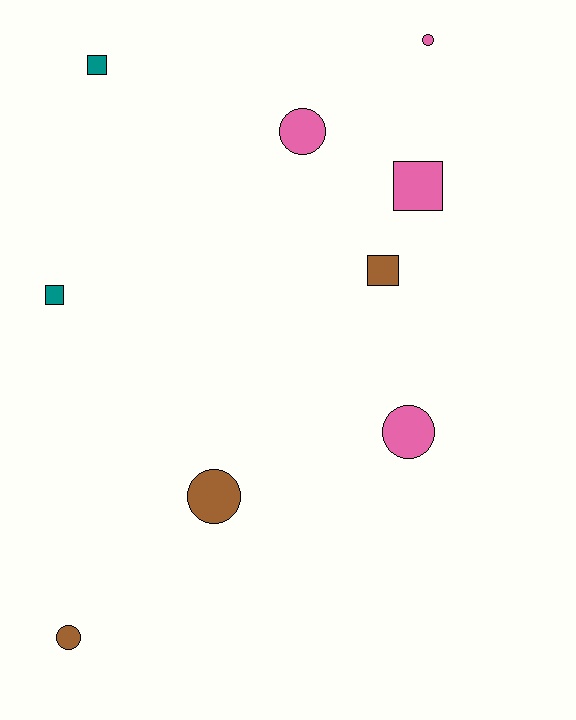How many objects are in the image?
There are 9 objects.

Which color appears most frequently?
Pink, with 4 objects.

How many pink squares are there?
There is 1 pink square.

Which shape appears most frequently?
Circle, with 5 objects.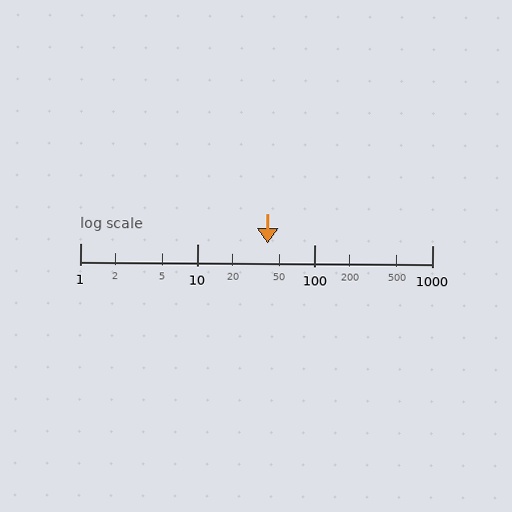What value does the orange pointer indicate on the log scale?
The pointer indicates approximately 40.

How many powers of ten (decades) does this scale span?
The scale spans 3 decades, from 1 to 1000.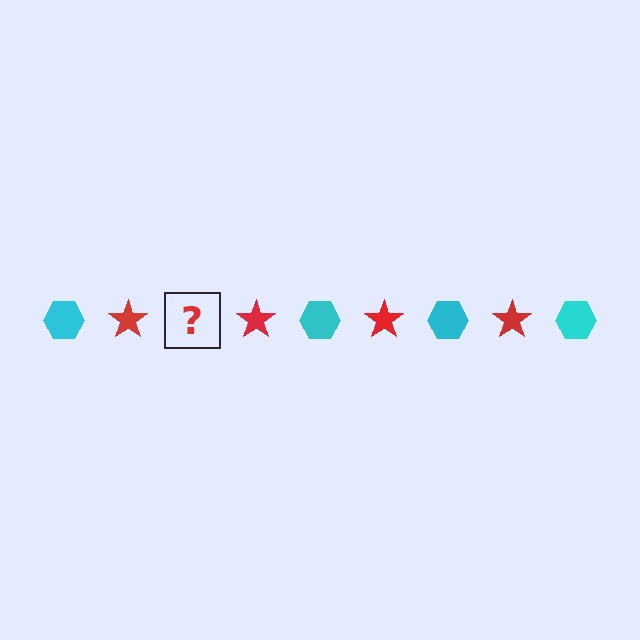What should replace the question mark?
The question mark should be replaced with a cyan hexagon.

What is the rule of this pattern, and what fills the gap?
The rule is that the pattern alternates between cyan hexagon and red star. The gap should be filled with a cyan hexagon.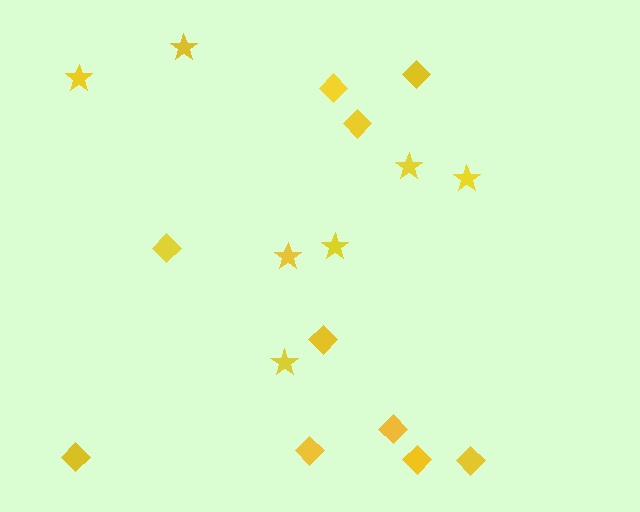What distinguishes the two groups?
There are 2 groups: one group of stars (7) and one group of diamonds (10).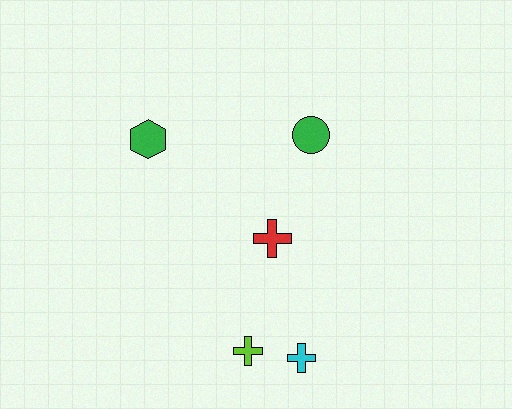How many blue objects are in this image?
There are no blue objects.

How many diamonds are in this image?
There are no diamonds.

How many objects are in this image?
There are 5 objects.